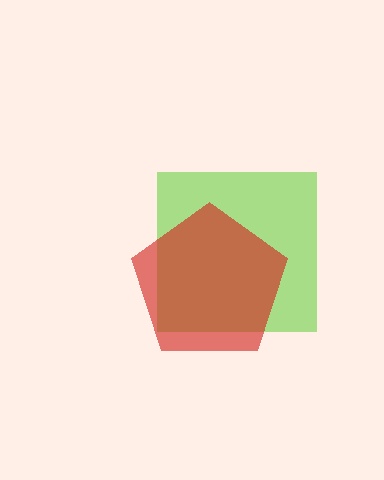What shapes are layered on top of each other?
The layered shapes are: a lime square, a red pentagon.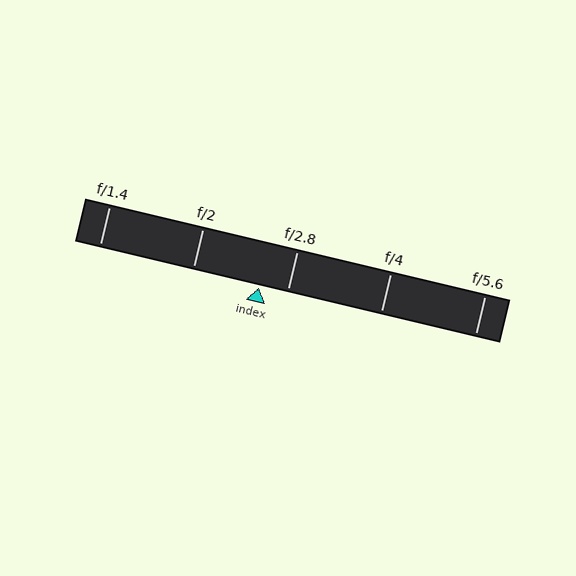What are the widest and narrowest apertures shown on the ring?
The widest aperture shown is f/1.4 and the narrowest is f/5.6.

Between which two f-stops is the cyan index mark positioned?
The index mark is between f/2 and f/2.8.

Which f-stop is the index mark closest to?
The index mark is closest to f/2.8.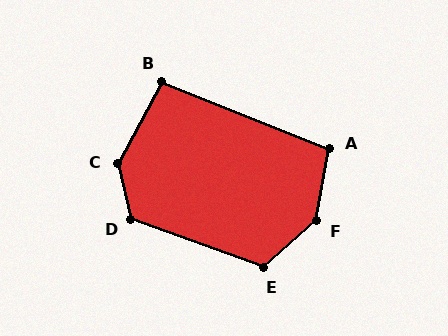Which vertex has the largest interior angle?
F, at approximately 141 degrees.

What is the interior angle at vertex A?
Approximately 102 degrees (obtuse).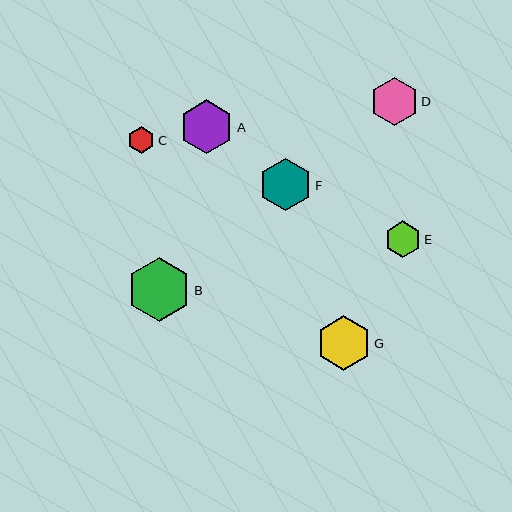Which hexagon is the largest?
Hexagon B is the largest with a size of approximately 64 pixels.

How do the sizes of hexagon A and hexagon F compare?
Hexagon A and hexagon F are approximately the same size.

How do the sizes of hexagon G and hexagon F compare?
Hexagon G and hexagon F are approximately the same size.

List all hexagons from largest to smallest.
From largest to smallest: B, G, A, F, D, E, C.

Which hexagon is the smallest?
Hexagon C is the smallest with a size of approximately 27 pixels.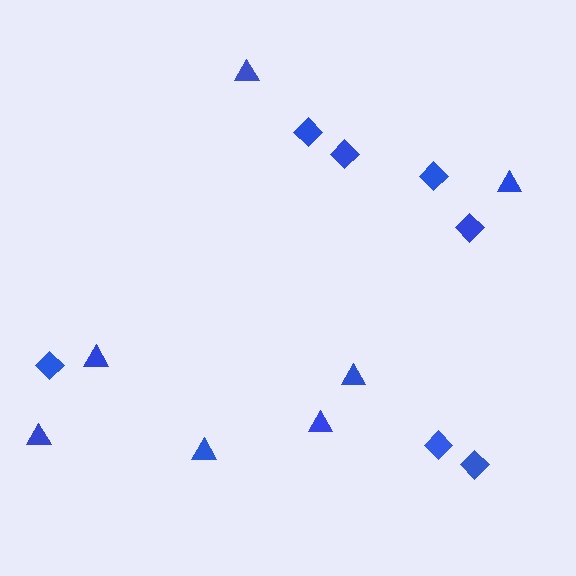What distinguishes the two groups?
There are 2 groups: one group of diamonds (7) and one group of triangles (7).